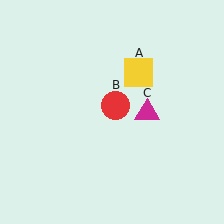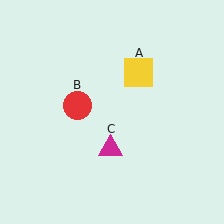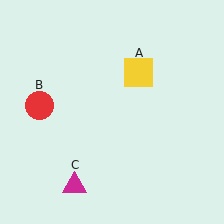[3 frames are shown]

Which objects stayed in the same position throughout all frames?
Yellow square (object A) remained stationary.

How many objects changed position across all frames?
2 objects changed position: red circle (object B), magenta triangle (object C).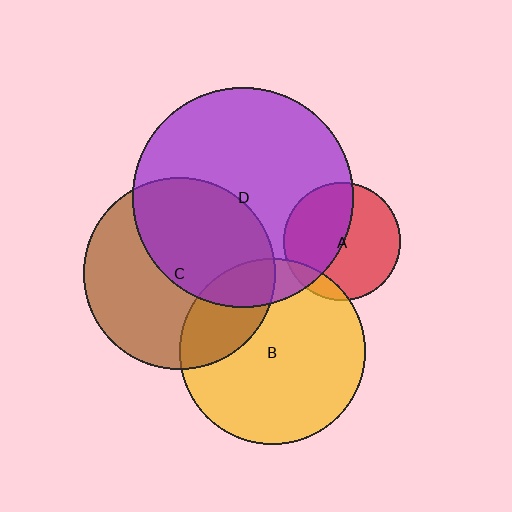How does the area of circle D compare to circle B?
Approximately 1.4 times.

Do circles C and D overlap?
Yes.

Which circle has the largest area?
Circle D (purple).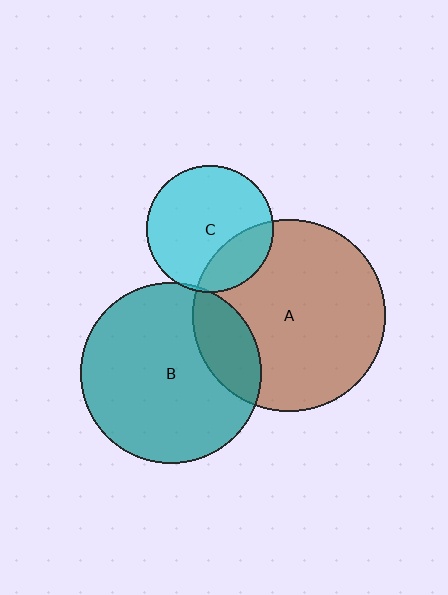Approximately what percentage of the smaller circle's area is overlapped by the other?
Approximately 25%.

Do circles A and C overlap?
Yes.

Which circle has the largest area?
Circle A (brown).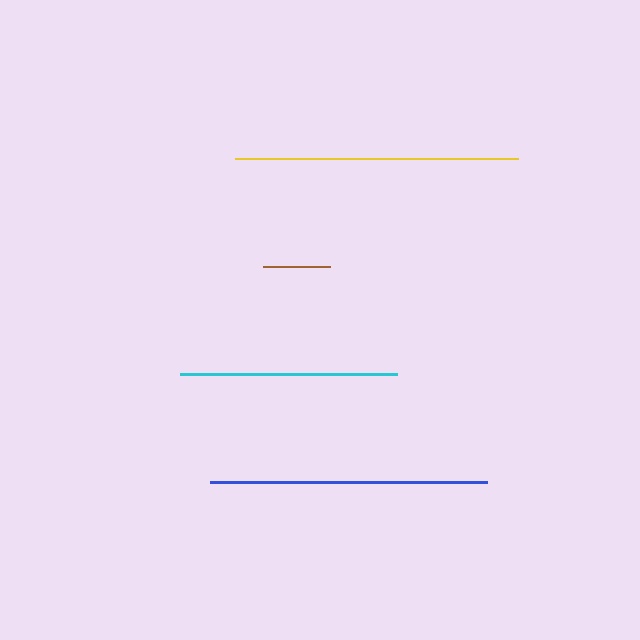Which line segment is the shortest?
The brown line is the shortest at approximately 67 pixels.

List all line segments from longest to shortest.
From longest to shortest: yellow, blue, cyan, brown.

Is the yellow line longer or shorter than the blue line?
The yellow line is longer than the blue line.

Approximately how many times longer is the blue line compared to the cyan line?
The blue line is approximately 1.3 times the length of the cyan line.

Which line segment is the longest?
The yellow line is the longest at approximately 284 pixels.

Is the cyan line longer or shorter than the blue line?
The blue line is longer than the cyan line.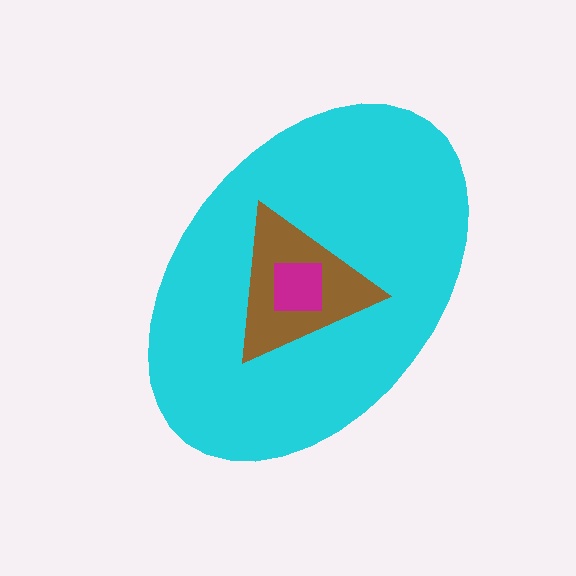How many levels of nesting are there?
3.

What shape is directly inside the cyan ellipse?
The brown triangle.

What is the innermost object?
The magenta square.